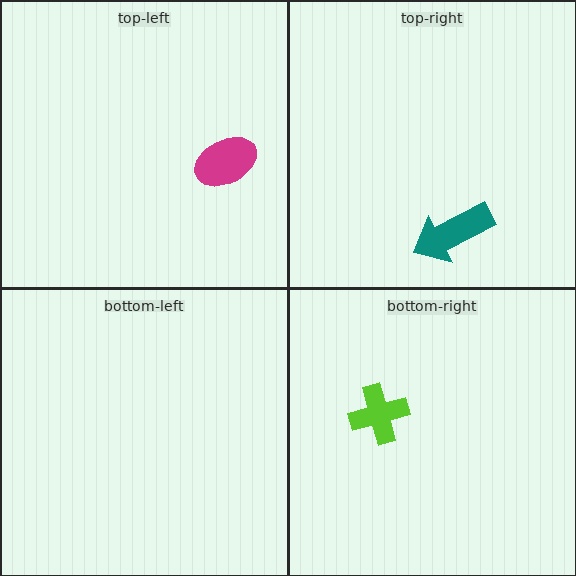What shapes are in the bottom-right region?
The lime cross.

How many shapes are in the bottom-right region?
1.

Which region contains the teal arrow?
The top-right region.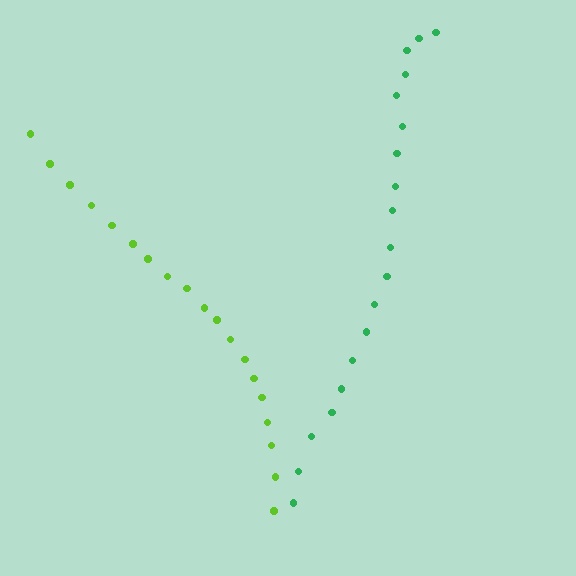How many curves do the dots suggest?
There are 2 distinct paths.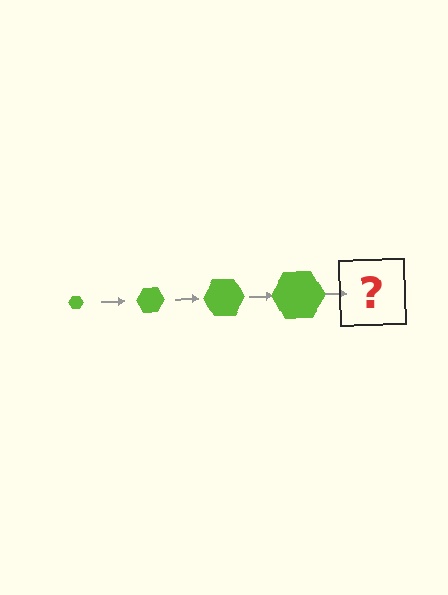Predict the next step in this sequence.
The next step is a lime hexagon, larger than the previous one.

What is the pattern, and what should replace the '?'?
The pattern is that the hexagon gets progressively larger each step. The '?' should be a lime hexagon, larger than the previous one.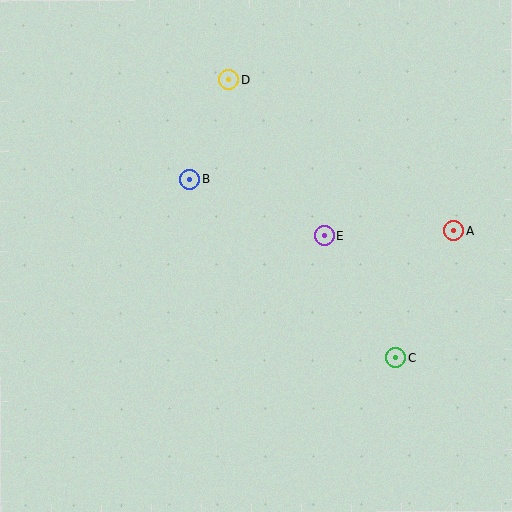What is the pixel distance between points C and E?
The distance between C and E is 142 pixels.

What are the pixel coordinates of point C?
Point C is at (396, 358).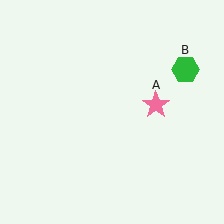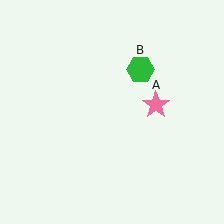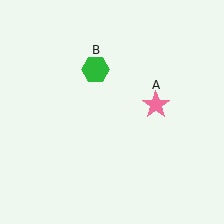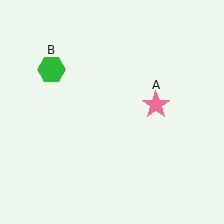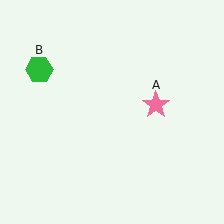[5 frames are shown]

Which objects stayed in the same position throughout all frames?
Pink star (object A) remained stationary.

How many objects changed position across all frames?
1 object changed position: green hexagon (object B).